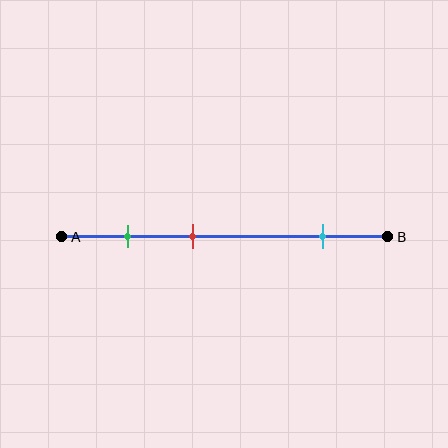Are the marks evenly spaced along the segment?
No, the marks are not evenly spaced.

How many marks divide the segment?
There are 3 marks dividing the segment.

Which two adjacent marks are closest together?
The green and red marks are the closest adjacent pair.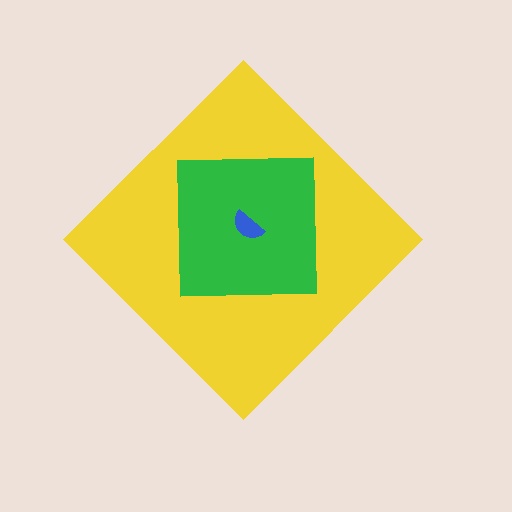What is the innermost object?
The blue semicircle.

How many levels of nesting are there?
3.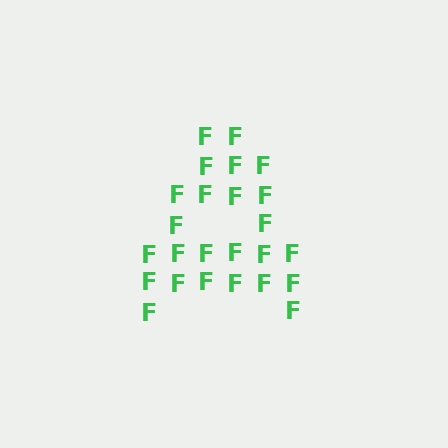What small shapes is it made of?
It is made of small letter F's.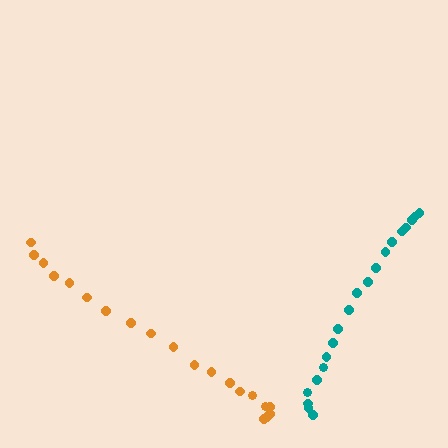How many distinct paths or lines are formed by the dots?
There are 2 distinct paths.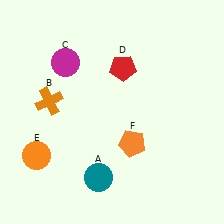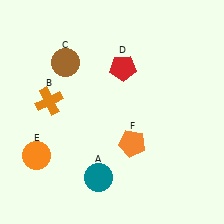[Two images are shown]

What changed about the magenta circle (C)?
In Image 1, C is magenta. In Image 2, it changed to brown.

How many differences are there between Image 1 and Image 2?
There is 1 difference between the two images.